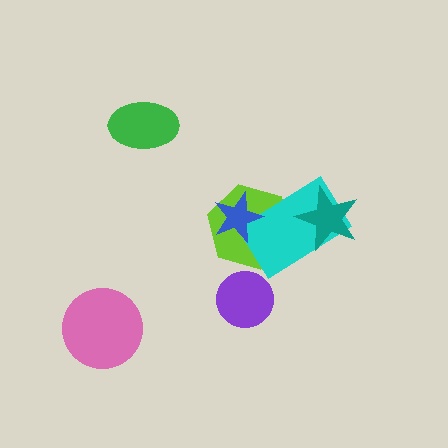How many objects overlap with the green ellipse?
0 objects overlap with the green ellipse.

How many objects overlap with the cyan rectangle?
3 objects overlap with the cyan rectangle.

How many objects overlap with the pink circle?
0 objects overlap with the pink circle.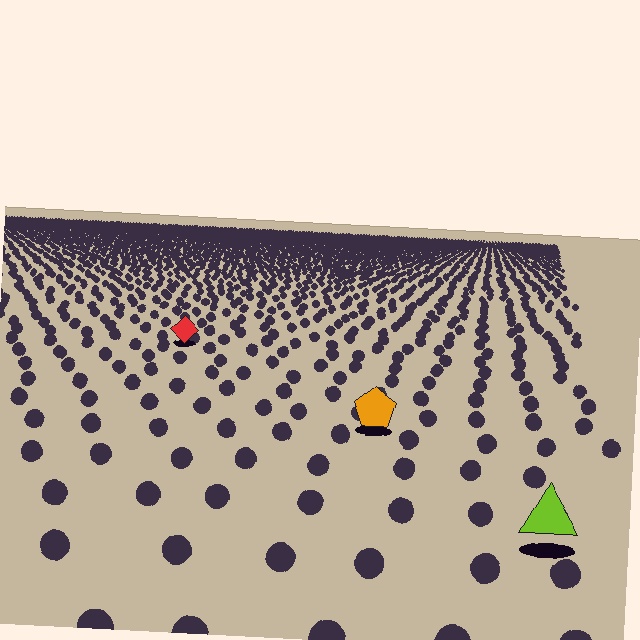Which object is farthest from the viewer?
The red diamond is farthest from the viewer. It appears smaller and the ground texture around it is denser.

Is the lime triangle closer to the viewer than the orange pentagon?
Yes. The lime triangle is closer — you can tell from the texture gradient: the ground texture is coarser near it.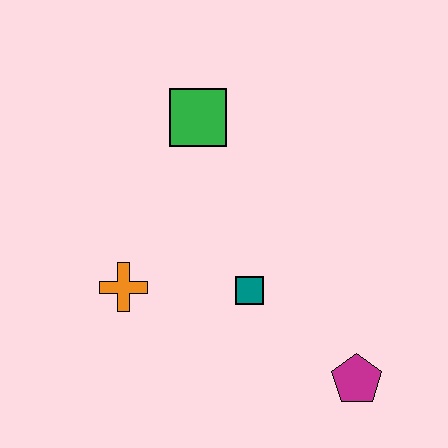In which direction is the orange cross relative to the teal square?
The orange cross is to the left of the teal square.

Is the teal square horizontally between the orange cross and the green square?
No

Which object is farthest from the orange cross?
The magenta pentagon is farthest from the orange cross.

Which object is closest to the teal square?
The orange cross is closest to the teal square.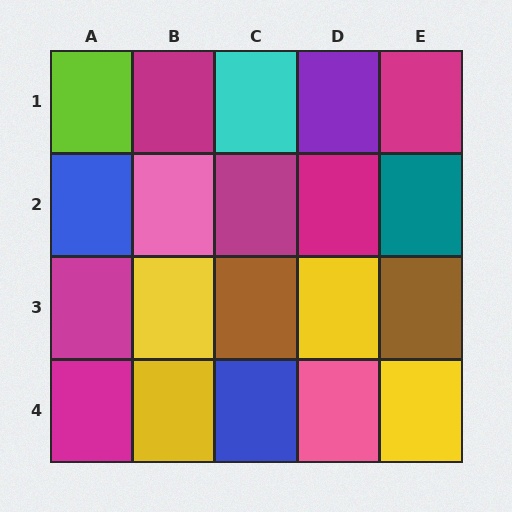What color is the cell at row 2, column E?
Teal.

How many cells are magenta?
6 cells are magenta.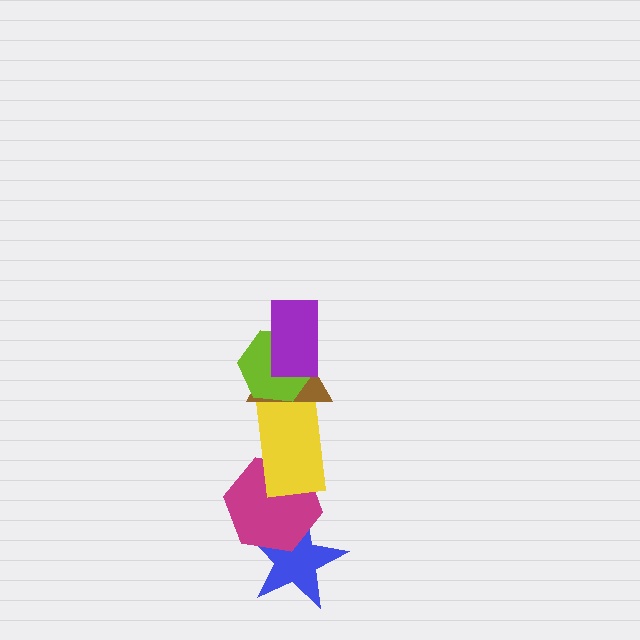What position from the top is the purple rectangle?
The purple rectangle is 1st from the top.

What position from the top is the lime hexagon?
The lime hexagon is 2nd from the top.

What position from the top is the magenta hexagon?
The magenta hexagon is 5th from the top.